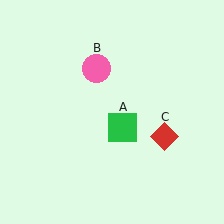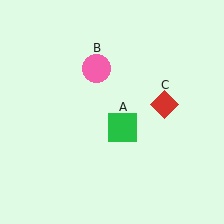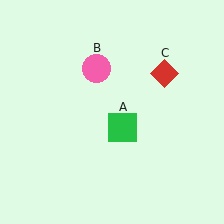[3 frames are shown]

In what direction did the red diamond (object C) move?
The red diamond (object C) moved up.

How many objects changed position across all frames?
1 object changed position: red diamond (object C).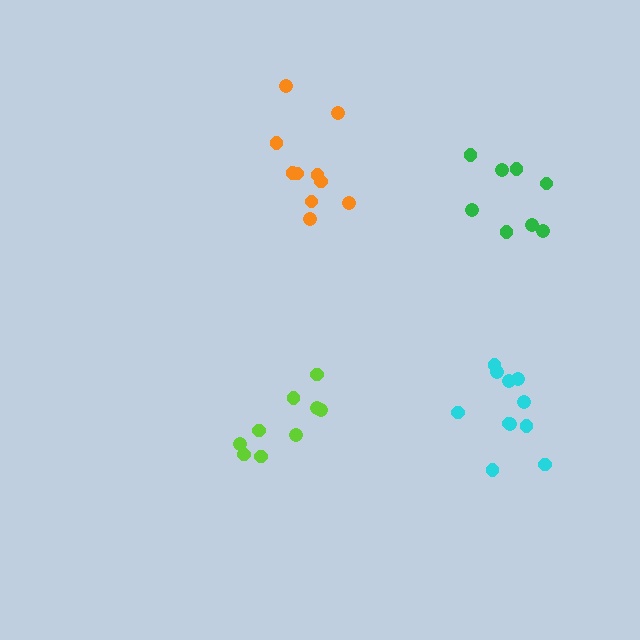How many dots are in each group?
Group 1: 10 dots, Group 2: 11 dots, Group 3: 9 dots, Group 4: 8 dots (38 total).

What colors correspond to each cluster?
The clusters are colored: orange, cyan, lime, green.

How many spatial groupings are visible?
There are 4 spatial groupings.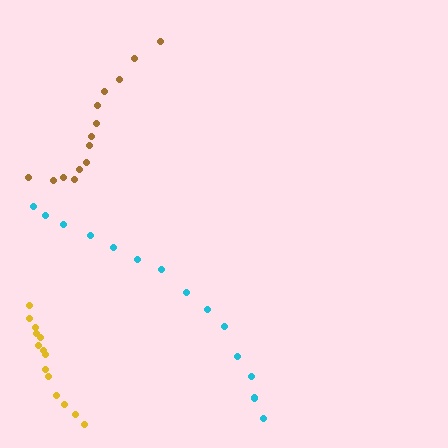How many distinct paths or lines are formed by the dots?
There are 3 distinct paths.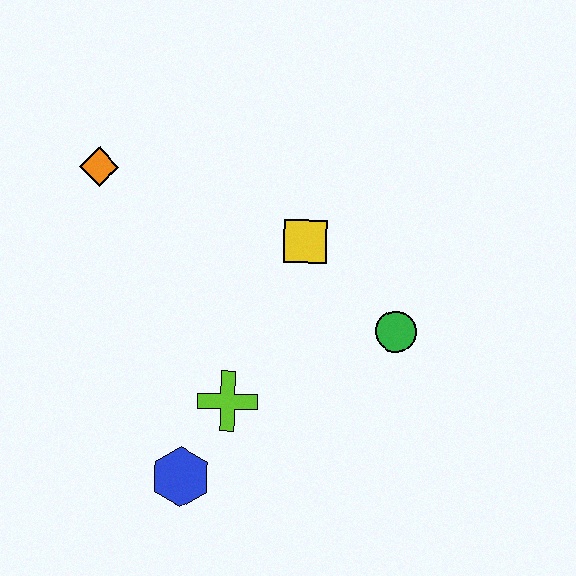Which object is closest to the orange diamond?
The yellow square is closest to the orange diamond.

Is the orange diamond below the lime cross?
No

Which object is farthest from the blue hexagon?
The orange diamond is farthest from the blue hexagon.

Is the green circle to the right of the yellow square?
Yes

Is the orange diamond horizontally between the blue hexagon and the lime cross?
No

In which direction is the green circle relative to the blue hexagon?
The green circle is to the right of the blue hexagon.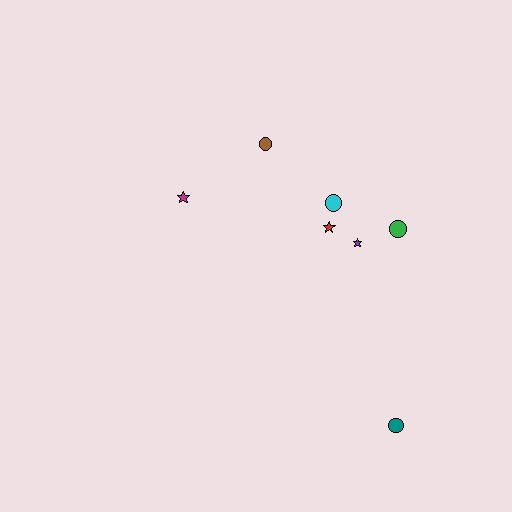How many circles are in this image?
There are 4 circles.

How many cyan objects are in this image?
There is 1 cyan object.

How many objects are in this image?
There are 7 objects.